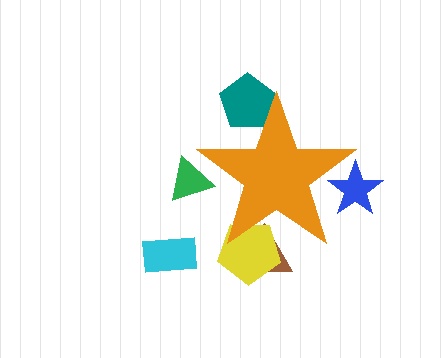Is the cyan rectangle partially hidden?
No, the cyan rectangle is fully visible.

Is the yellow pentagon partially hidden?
Yes, the yellow pentagon is partially hidden behind the orange star.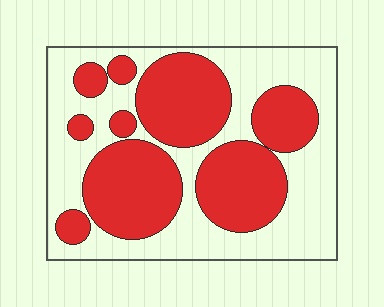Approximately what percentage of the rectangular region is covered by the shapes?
Approximately 45%.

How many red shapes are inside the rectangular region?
9.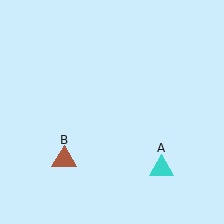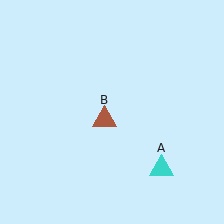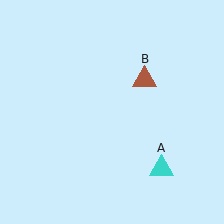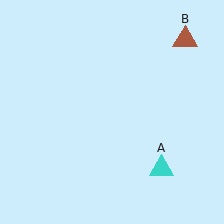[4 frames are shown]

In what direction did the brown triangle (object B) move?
The brown triangle (object B) moved up and to the right.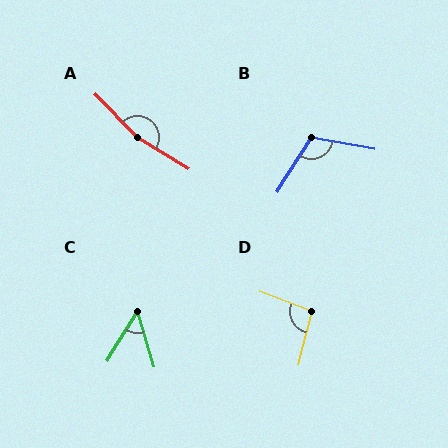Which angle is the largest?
A, at approximately 166 degrees.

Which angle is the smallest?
C, at approximately 49 degrees.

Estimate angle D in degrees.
Approximately 96 degrees.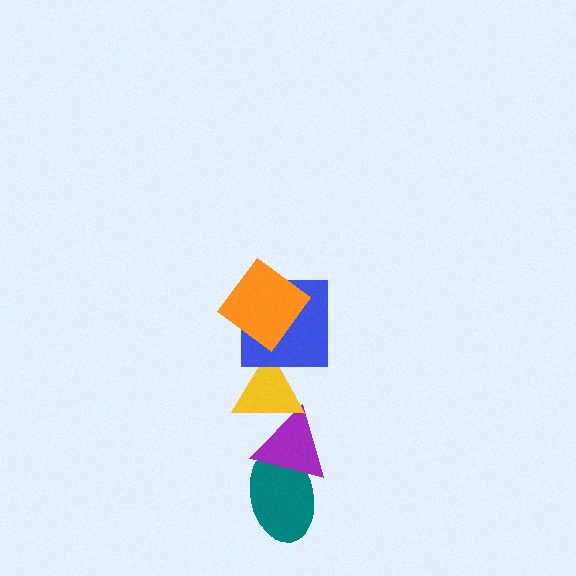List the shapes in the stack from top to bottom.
From top to bottom: the orange diamond, the blue square, the yellow triangle, the purple triangle, the teal ellipse.